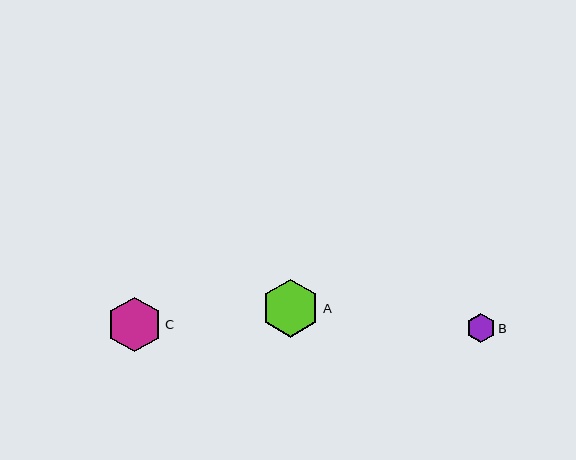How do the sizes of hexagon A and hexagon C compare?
Hexagon A and hexagon C are approximately the same size.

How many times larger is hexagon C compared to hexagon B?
Hexagon C is approximately 1.9 times the size of hexagon B.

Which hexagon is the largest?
Hexagon A is the largest with a size of approximately 58 pixels.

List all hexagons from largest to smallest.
From largest to smallest: A, C, B.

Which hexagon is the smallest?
Hexagon B is the smallest with a size of approximately 29 pixels.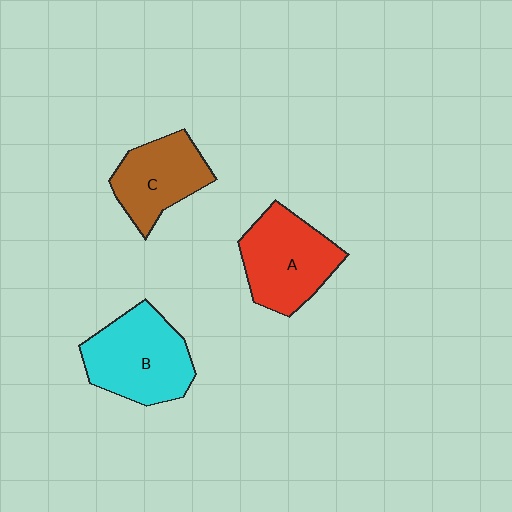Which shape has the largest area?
Shape B (cyan).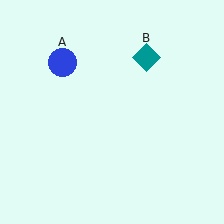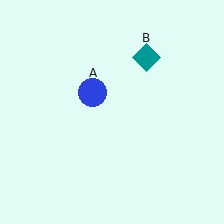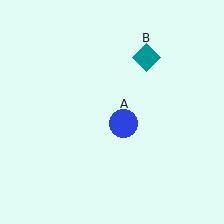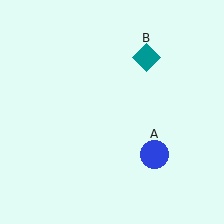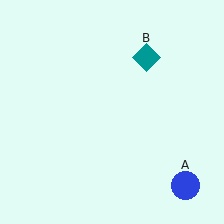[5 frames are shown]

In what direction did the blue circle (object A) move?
The blue circle (object A) moved down and to the right.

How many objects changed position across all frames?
1 object changed position: blue circle (object A).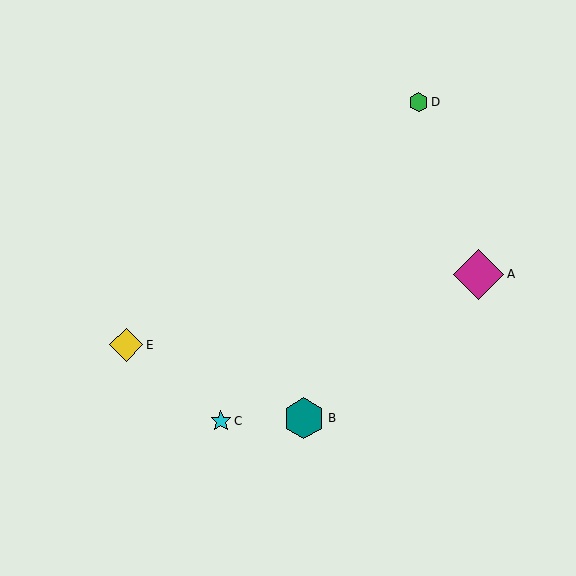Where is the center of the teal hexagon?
The center of the teal hexagon is at (304, 418).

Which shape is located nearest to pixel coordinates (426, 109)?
The green hexagon (labeled D) at (419, 102) is nearest to that location.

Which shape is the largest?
The magenta diamond (labeled A) is the largest.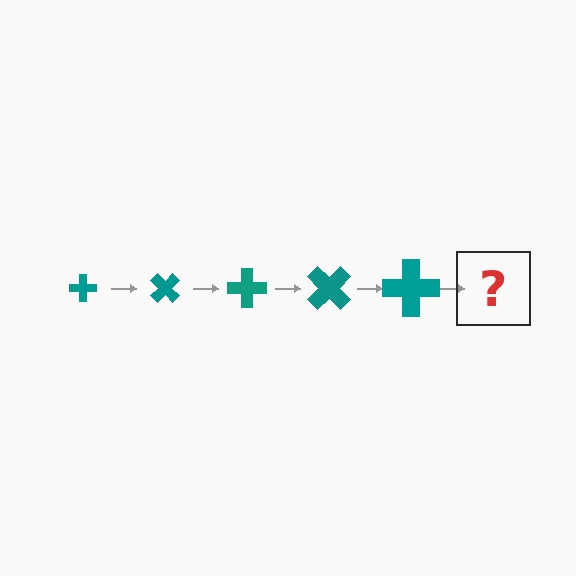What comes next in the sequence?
The next element should be a cross, larger than the previous one and rotated 225 degrees from the start.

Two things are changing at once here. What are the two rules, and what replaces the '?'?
The two rules are that the cross grows larger each step and it rotates 45 degrees each step. The '?' should be a cross, larger than the previous one and rotated 225 degrees from the start.